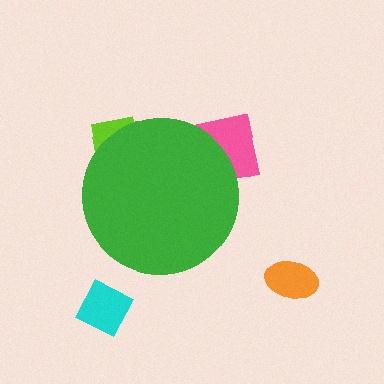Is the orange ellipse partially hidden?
No, the orange ellipse is fully visible.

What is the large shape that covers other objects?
A green circle.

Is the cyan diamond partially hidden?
No, the cyan diamond is fully visible.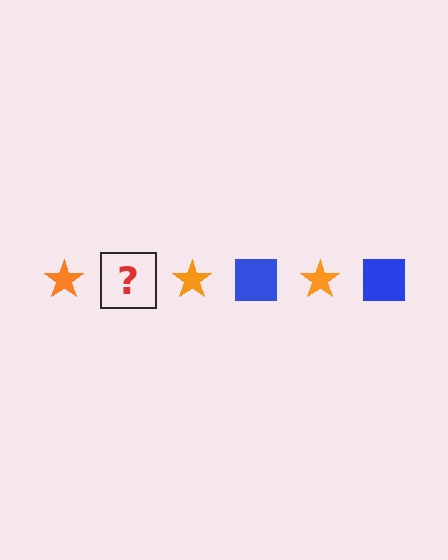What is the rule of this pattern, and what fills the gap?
The rule is that the pattern alternates between orange star and blue square. The gap should be filled with a blue square.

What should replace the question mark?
The question mark should be replaced with a blue square.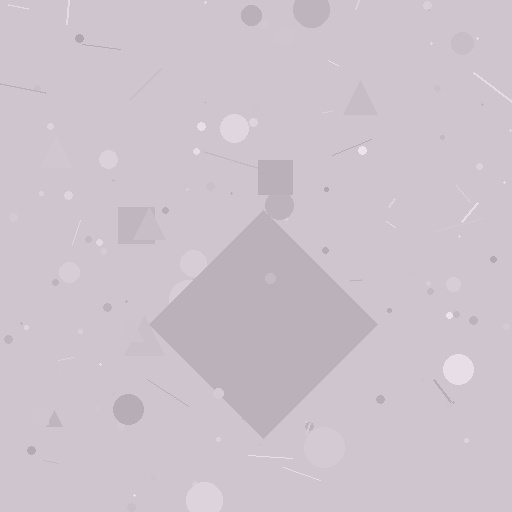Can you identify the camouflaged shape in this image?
The camouflaged shape is a diamond.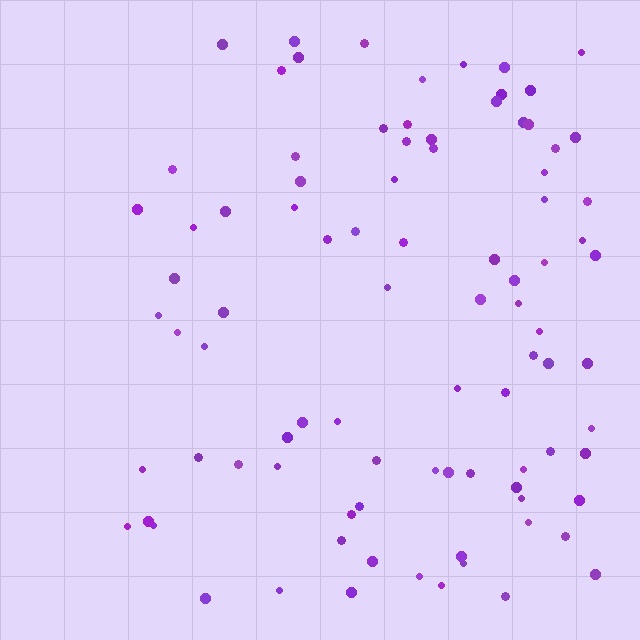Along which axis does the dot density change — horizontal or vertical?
Horizontal.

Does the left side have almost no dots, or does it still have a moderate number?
Still a moderate number, just noticeably fewer than the right.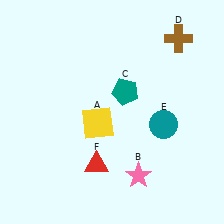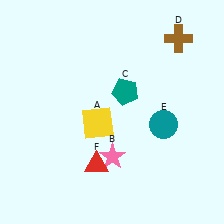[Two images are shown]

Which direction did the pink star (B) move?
The pink star (B) moved left.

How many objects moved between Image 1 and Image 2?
1 object moved between the two images.